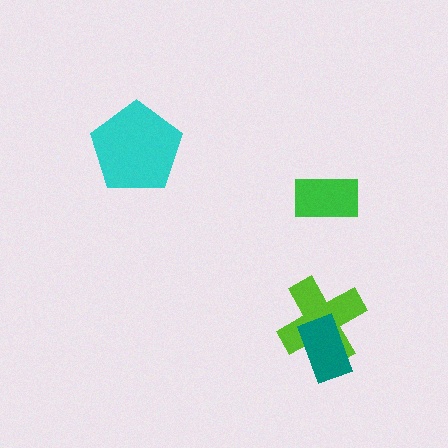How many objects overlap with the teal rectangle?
1 object overlaps with the teal rectangle.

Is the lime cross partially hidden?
Yes, it is partially covered by another shape.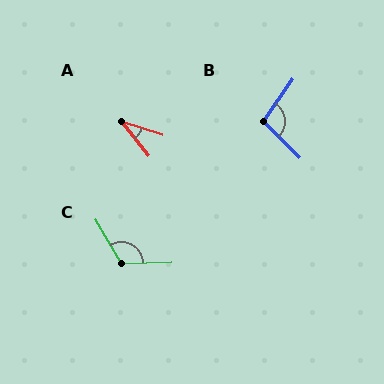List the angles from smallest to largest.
A (33°), B (100°), C (119°).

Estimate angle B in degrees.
Approximately 100 degrees.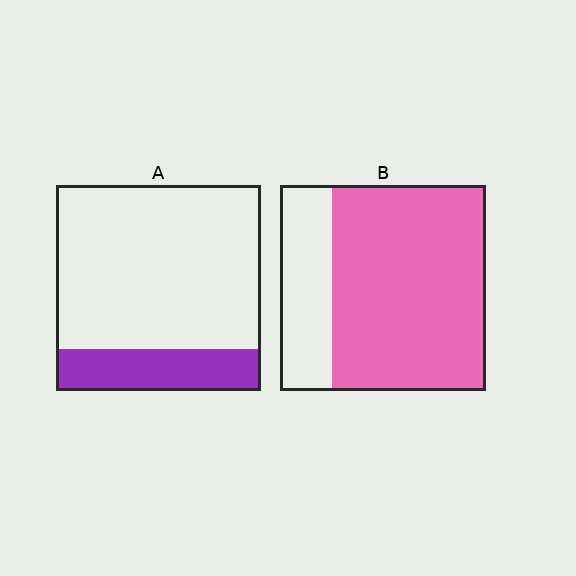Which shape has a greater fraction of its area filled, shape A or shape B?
Shape B.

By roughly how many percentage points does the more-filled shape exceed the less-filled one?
By roughly 55 percentage points (B over A).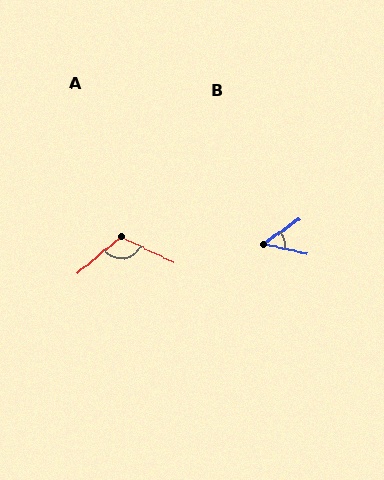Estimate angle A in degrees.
Approximately 114 degrees.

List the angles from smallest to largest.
B (48°), A (114°).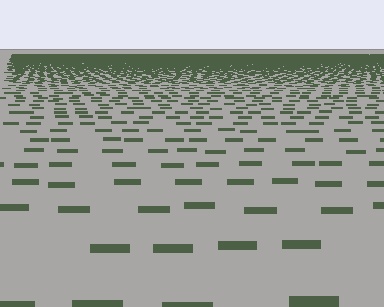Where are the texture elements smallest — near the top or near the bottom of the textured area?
Near the top.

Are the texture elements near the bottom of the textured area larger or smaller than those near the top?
Larger. Near the bottom, elements are closer to the viewer and appear at a bigger on-screen size.